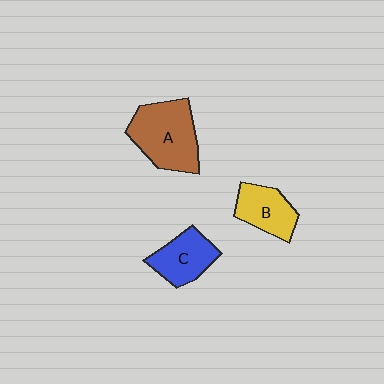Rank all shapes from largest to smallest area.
From largest to smallest: A (brown), C (blue), B (yellow).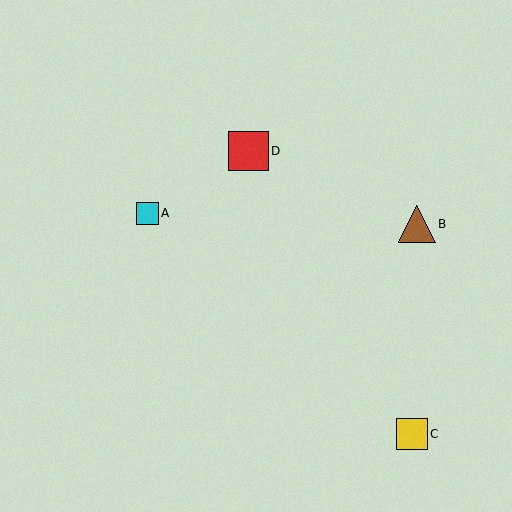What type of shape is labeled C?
Shape C is a yellow square.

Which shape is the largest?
The red square (labeled D) is the largest.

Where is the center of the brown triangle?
The center of the brown triangle is at (417, 224).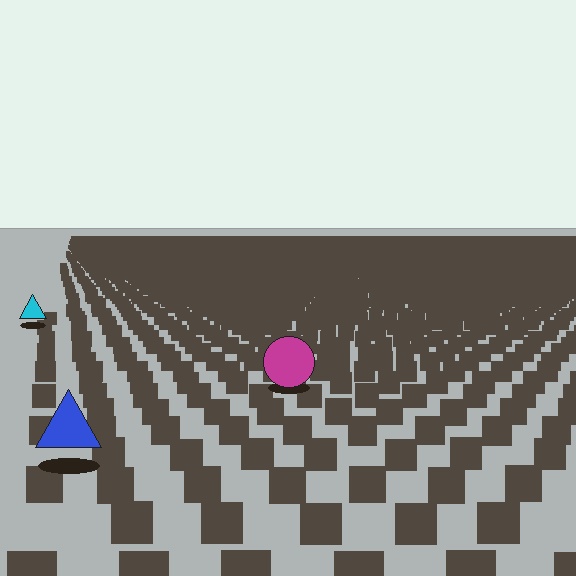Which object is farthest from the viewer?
The cyan triangle is farthest from the viewer. It appears smaller and the ground texture around it is denser.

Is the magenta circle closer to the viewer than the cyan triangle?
Yes. The magenta circle is closer — you can tell from the texture gradient: the ground texture is coarser near it.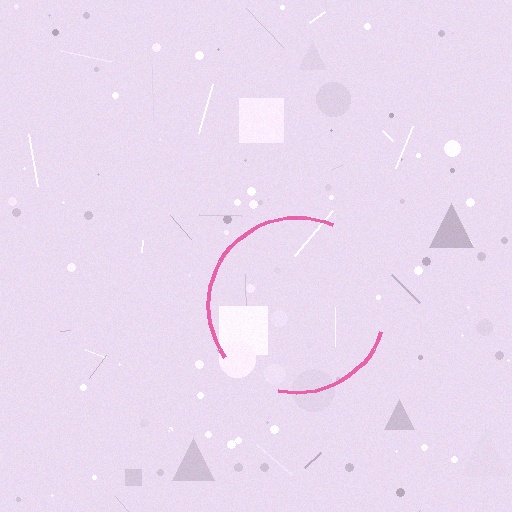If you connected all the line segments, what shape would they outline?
They would outline a circle.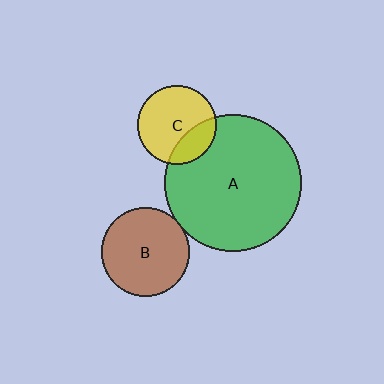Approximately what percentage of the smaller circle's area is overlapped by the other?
Approximately 5%.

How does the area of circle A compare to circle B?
Approximately 2.4 times.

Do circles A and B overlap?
Yes.